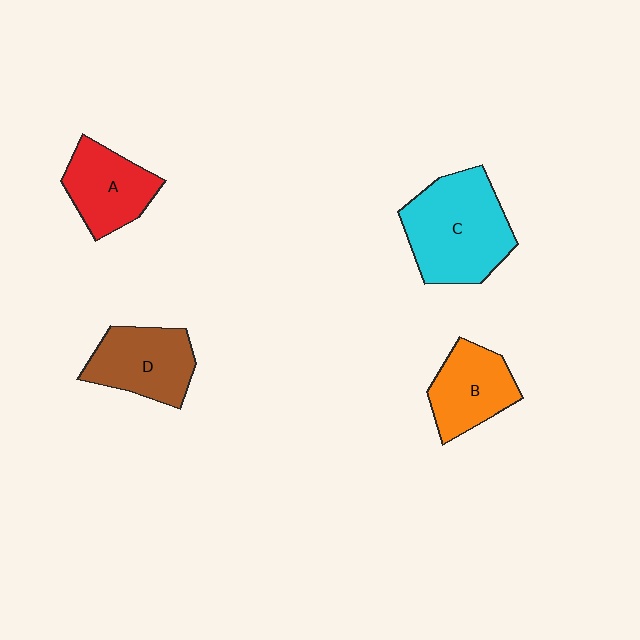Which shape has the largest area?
Shape C (cyan).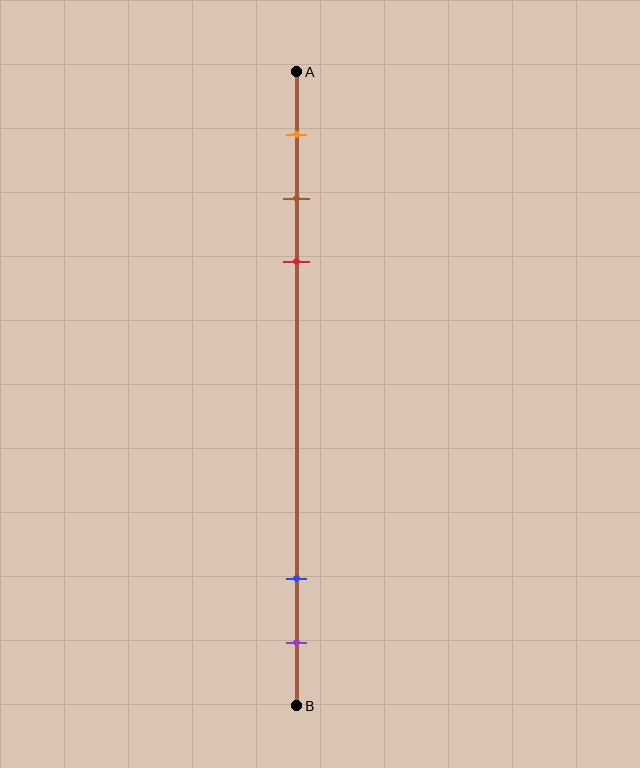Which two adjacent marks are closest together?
The brown and red marks are the closest adjacent pair.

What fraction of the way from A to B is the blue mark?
The blue mark is approximately 80% (0.8) of the way from A to B.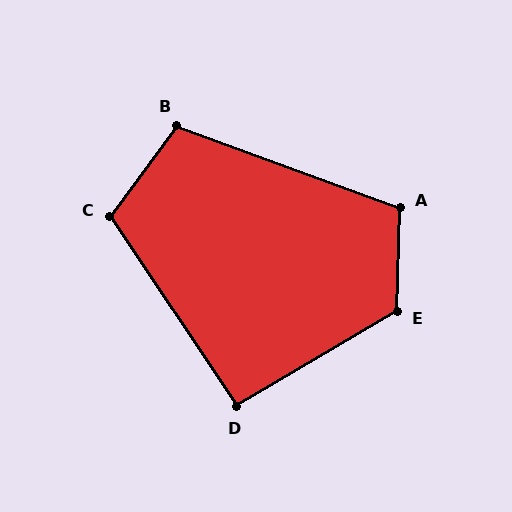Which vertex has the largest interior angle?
E, at approximately 122 degrees.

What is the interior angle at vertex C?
Approximately 109 degrees (obtuse).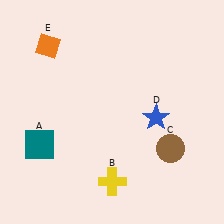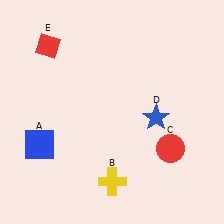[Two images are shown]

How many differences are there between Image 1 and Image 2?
There are 3 differences between the two images.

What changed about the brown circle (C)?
In Image 1, C is brown. In Image 2, it changed to red.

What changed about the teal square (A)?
In Image 1, A is teal. In Image 2, it changed to blue.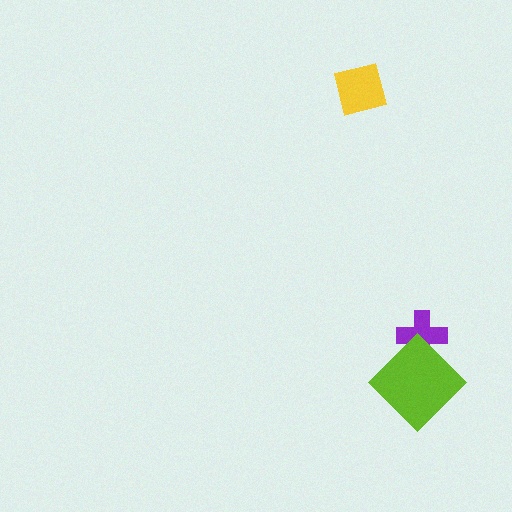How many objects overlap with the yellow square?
0 objects overlap with the yellow square.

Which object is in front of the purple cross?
The lime diamond is in front of the purple cross.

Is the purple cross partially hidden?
Yes, it is partially covered by another shape.